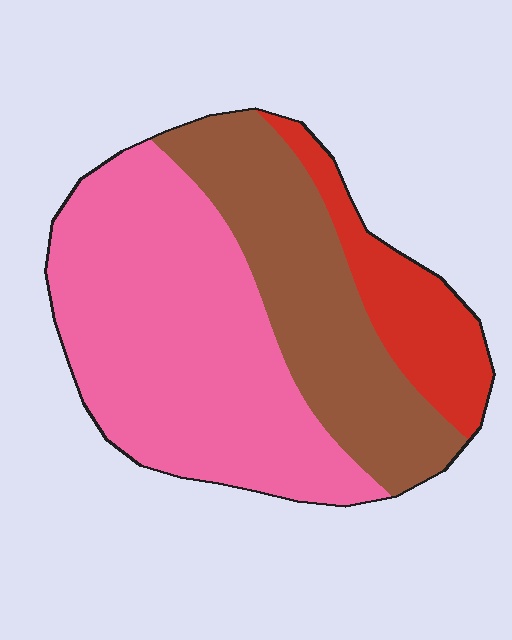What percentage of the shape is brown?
Brown covers roughly 30% of the shape.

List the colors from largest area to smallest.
From largest to smallest: pink, brown, red.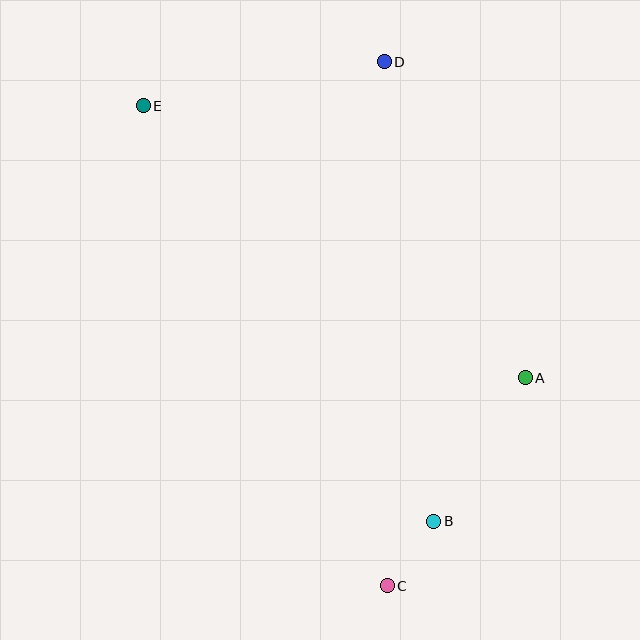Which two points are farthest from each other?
Points C and E are farthest from each other.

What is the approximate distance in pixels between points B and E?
The distance between B and E is approximately 507 pixels.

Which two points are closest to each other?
Points B and C are closest to each other.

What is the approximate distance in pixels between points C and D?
The distance between C and D is approximately 524 pixels.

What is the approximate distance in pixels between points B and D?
The distance between B and D is approximately 462 pixels.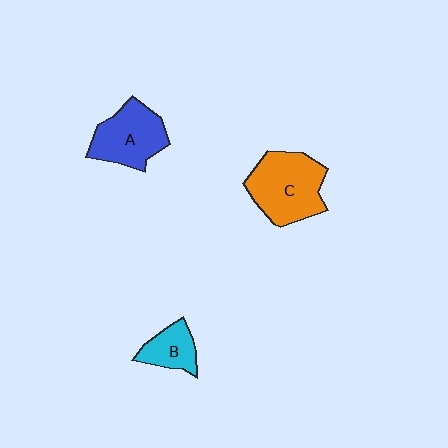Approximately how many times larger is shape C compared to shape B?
Approximately 2.1 times.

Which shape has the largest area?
Shape C (orange).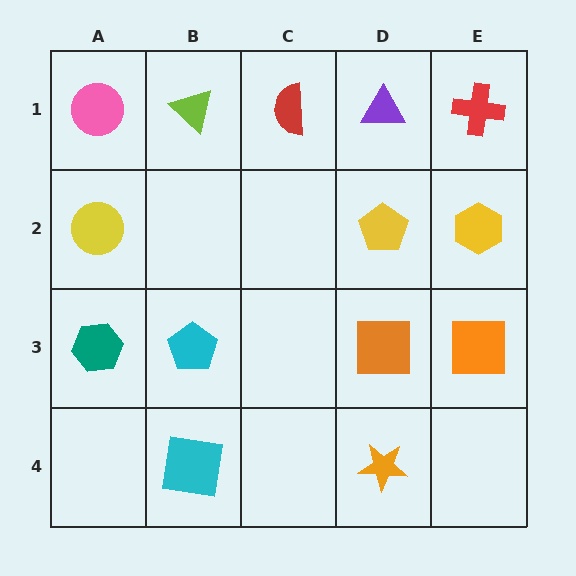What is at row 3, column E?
An orange square.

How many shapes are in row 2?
3 shapes.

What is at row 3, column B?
A cyan pentagon.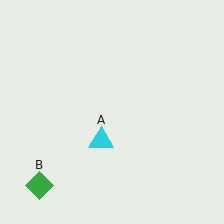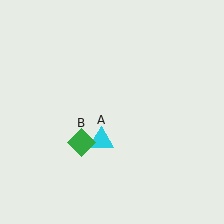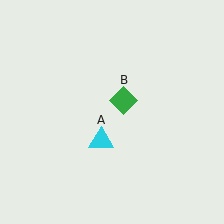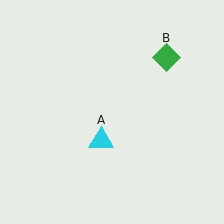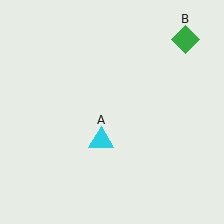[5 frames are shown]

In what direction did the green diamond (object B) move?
The green diamond (object B) moved up and to the right.